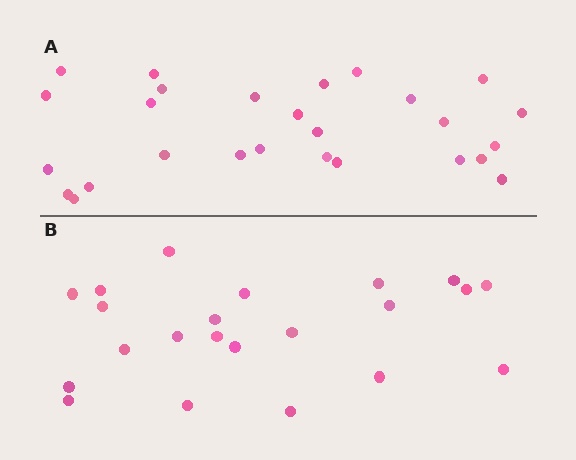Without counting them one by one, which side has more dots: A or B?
Region A (the top region) has more dots.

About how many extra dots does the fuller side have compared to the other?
Region A has about 5 more dots than region B.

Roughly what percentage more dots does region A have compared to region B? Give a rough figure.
About 25% more.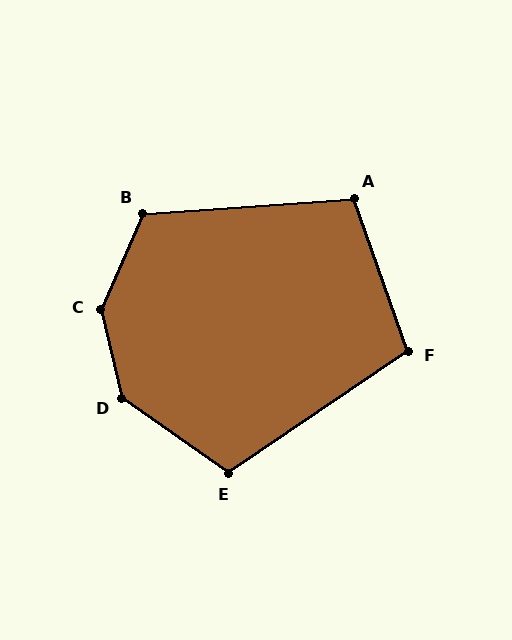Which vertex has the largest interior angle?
C, at approximately 143 degrees.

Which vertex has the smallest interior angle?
F, at approximately 104 degrees.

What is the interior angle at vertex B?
Approximately 117 degrees (obtuse).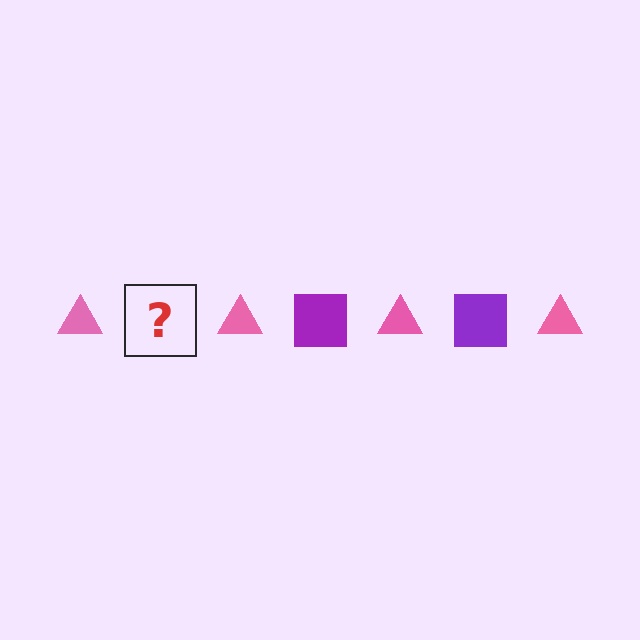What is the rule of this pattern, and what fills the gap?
The rule is that the pattern alternates between pink triangle and purple square. The gap should be filled with a purple square.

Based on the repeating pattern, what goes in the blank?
The blank should be a purple square.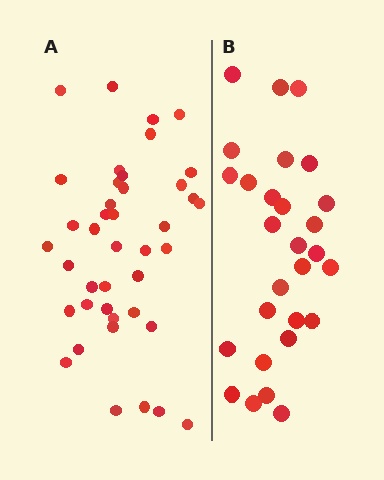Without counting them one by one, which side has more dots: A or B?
Region A (the left region) has more dots.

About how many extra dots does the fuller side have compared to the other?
Region A has approximately 15 more dots than region B.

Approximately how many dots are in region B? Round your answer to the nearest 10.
About 30 dots. (The exact count is 28, which rounds to 30.)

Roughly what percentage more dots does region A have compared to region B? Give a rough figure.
About 45% more.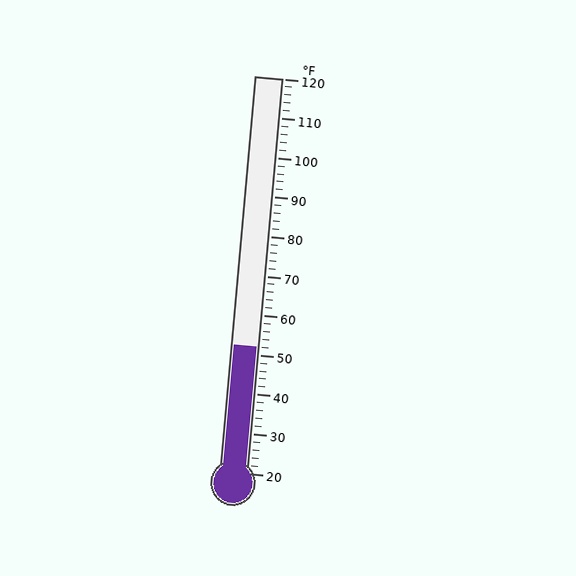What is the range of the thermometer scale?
The thermometer scale ranges from 20°F to 120°F.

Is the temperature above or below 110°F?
The temperature is below 110°F.